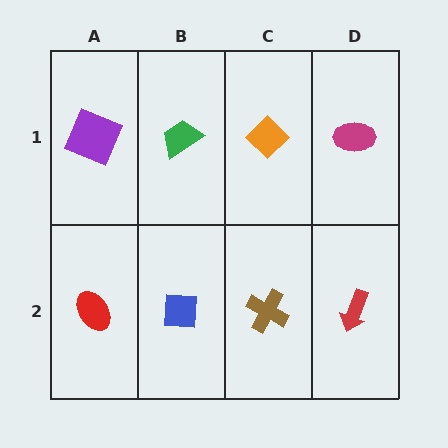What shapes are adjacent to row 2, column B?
A green trapezoid (row 1, column B), a red ellipse (row 2, column A), a brown cross (row 2, column C).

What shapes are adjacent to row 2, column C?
An orange diamond (row 1, column C), a blue square (row 2, column B), a red arrow (row 2, column D).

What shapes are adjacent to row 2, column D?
A magenta ellipse (row 1, column D), a brown cross (row 2, column C).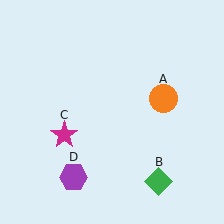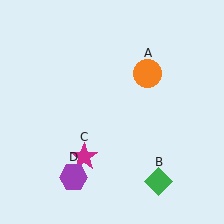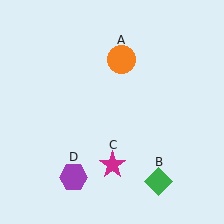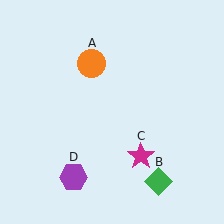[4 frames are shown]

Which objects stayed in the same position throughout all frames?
Green diamond (object B) and purple hexagon (object D) remained stationary.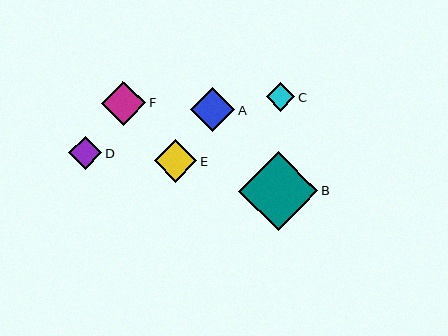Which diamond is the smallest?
Diamond C is the smallest with a size of approximately 28 pixels.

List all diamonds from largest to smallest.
From largest to smallest: B, A, F, E, D, C.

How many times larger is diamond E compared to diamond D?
Diamond E is approximately 1.3 times the size of diamond D.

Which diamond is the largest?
Diamond B is the largest with a size of approximately 79 pixels.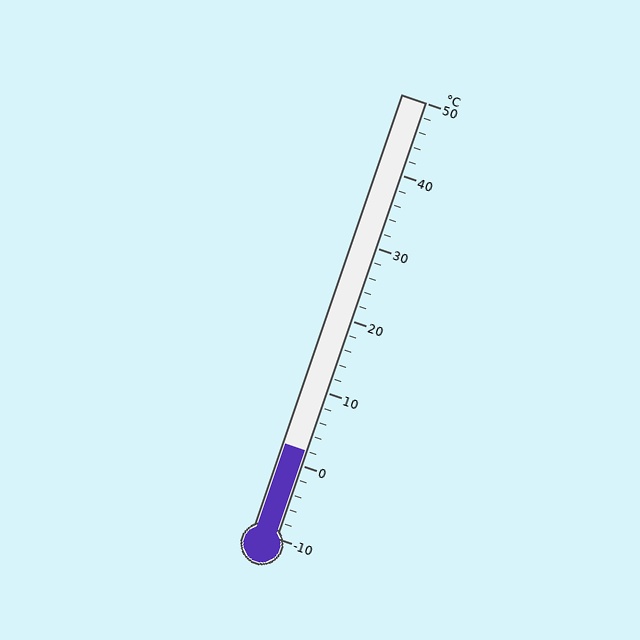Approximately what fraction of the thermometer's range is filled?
The thermometer is filled to approximately 20% of its range.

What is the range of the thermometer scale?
The thermometer scale ranges from -10°C to 50°C.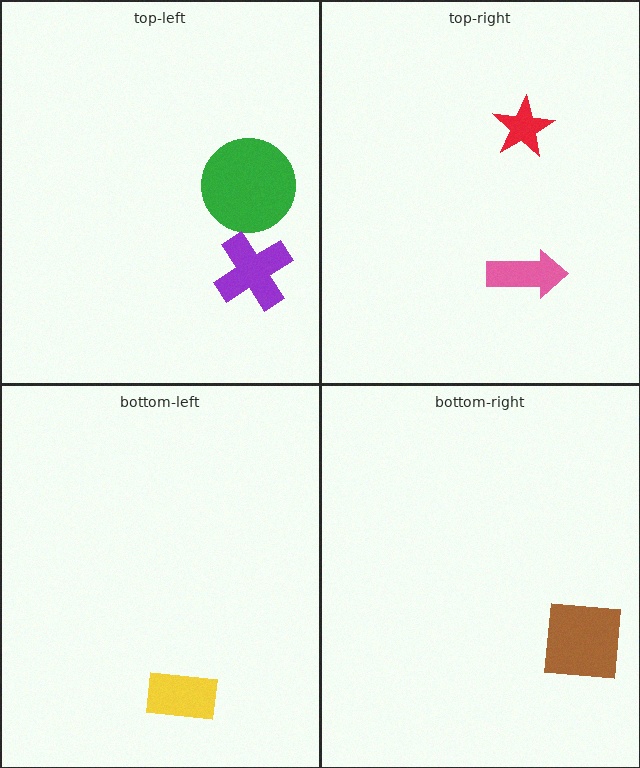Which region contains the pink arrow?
The top-right region.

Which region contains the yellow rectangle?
The bottom-left region.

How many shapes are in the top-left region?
2.